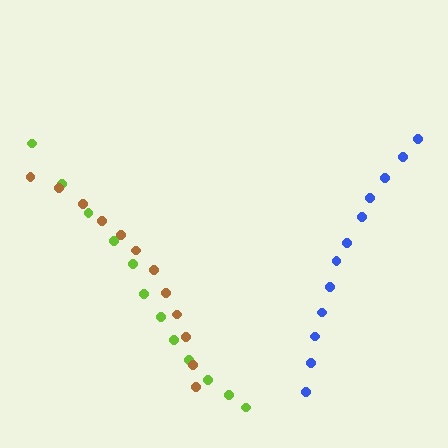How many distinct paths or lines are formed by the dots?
There are 3 distinct paths.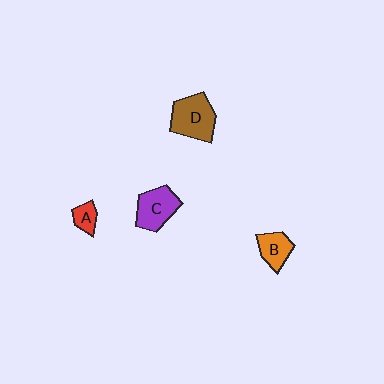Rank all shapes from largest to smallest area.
From largest to smallest: D (brown), C (purple), B (orange), A (red).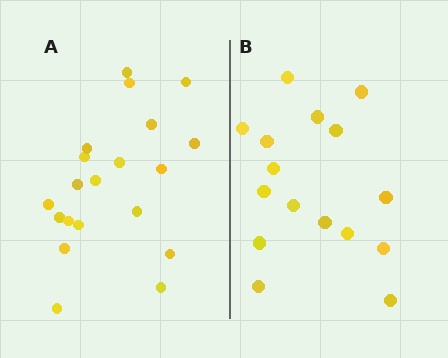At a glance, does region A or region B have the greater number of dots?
Region A (the left region) has more dots.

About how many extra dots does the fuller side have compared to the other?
Region A has about 4 more dots than region B.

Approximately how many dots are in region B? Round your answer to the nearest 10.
About 20 dots. (The exact count is 16, which rounds to 20.)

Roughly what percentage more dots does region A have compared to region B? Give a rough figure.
About 25% more.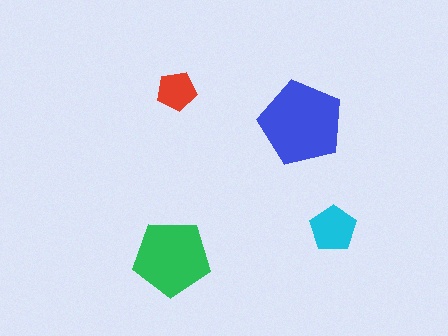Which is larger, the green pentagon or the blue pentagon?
The blue one.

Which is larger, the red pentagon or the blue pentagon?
The blue one.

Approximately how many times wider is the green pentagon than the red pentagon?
About 2 times wider.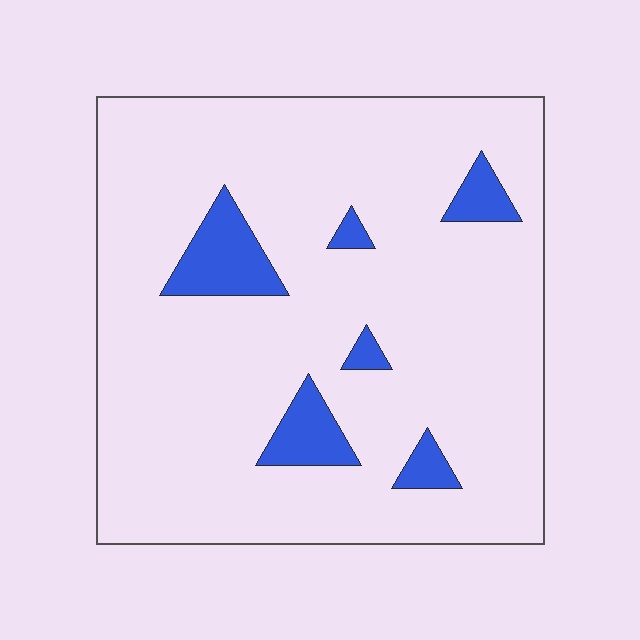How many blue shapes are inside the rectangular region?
6.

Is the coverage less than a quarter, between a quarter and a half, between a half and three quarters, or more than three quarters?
Less than a quarter.